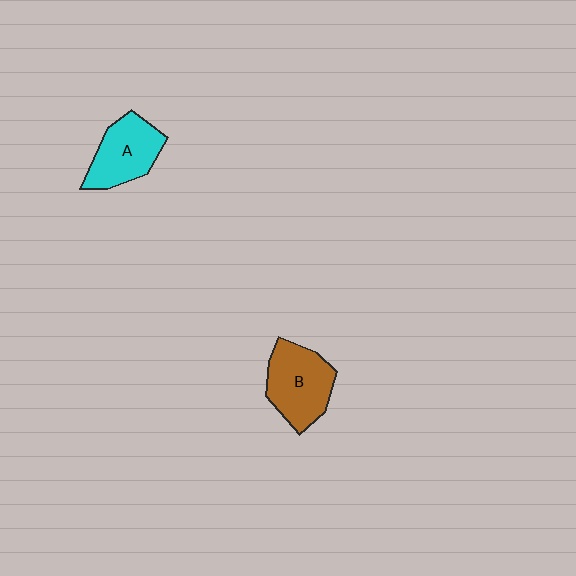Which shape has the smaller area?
Shape A (cyan).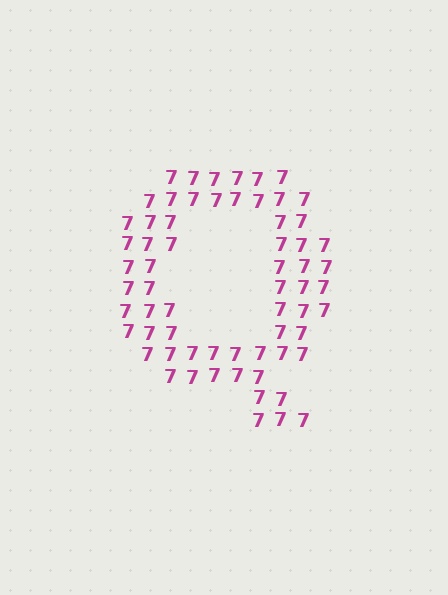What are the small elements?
The small elements are digit 7's.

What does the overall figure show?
The overall figure shows the letter Q.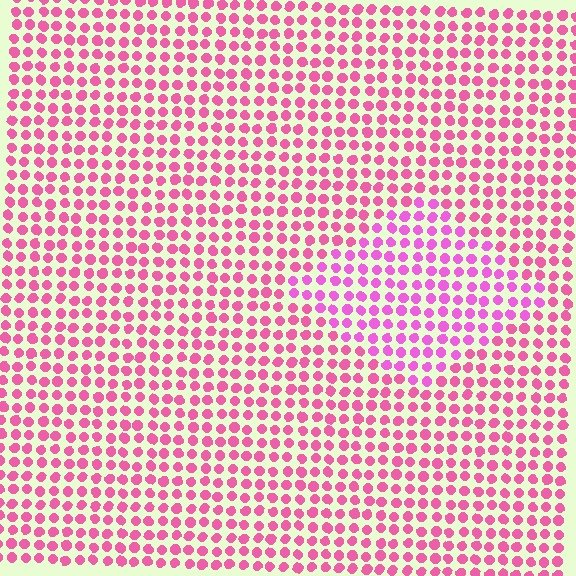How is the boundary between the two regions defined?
The boundary is defined purely by a slight shift in hue (about 23 degrees). Spacing, size, and orientation are identical on both sides.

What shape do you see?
I see a diamond.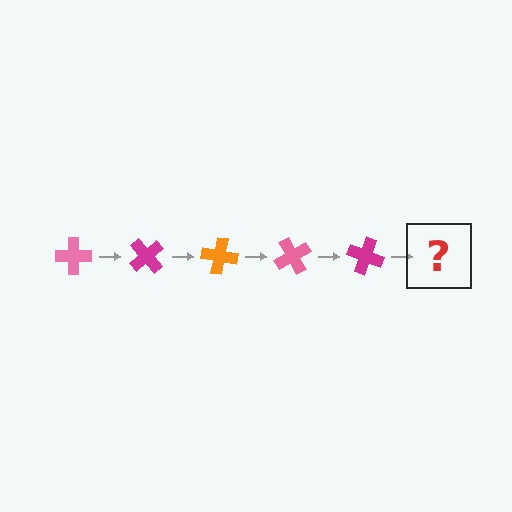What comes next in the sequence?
The next element should be an orange cross, rotated 250 degrees from the start.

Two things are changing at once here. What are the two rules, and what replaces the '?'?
The two rules are that it rotates 50 degrees each step and the color cycles through pink, magenta, and orange. The '?' should be an orange cross, rotated 250 degrees from the start.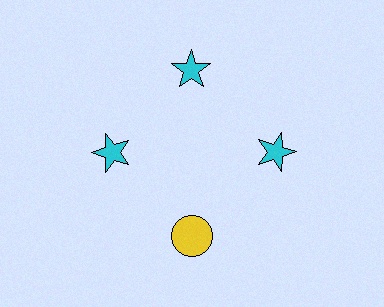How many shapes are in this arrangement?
There are 4 shapes arranged in a ring pattern.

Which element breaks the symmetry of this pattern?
The yellow circle at roughly the 6 o'clock position breaks the symmetry. All other shapes are cyan stars.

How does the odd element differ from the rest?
It differs in both color (yellow instead of cyan) and shape (circle instead of star).